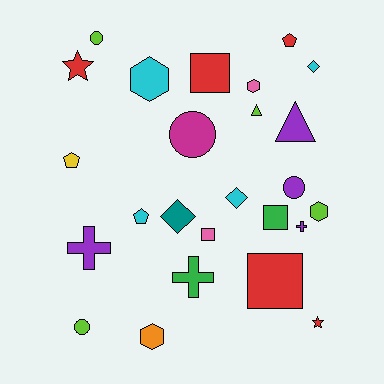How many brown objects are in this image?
There are no brown objects.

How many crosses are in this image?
There are 3 crosses.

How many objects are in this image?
There are 25 objects.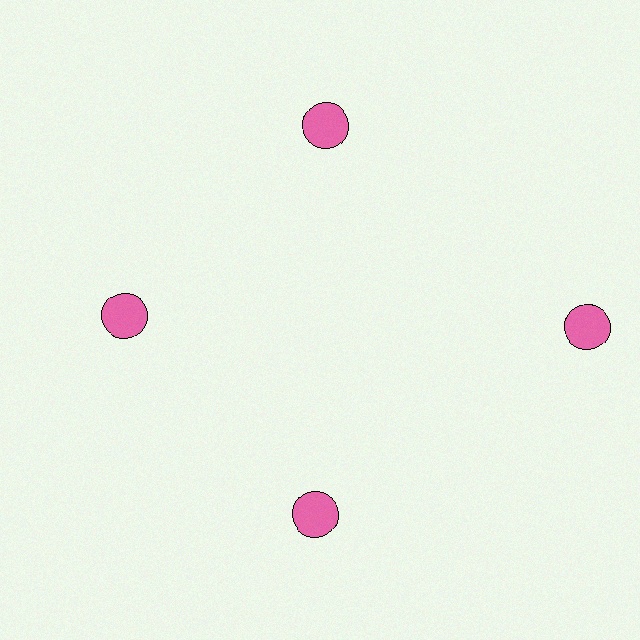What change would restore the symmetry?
The symmetry would be restored by moving it inward, back onto the ring so that all 4 circles sit at equal angles and equal distance from the center.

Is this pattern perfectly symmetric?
No. The 4 pink circles are arranged in a ring, but one element near the 3 o'clock position is pushed outward from the center, breaking the 4-fold rotational symmetry.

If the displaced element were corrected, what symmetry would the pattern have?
It would have 4-fold rotational symmetry — the pattern would map onto itself every 90 degrees.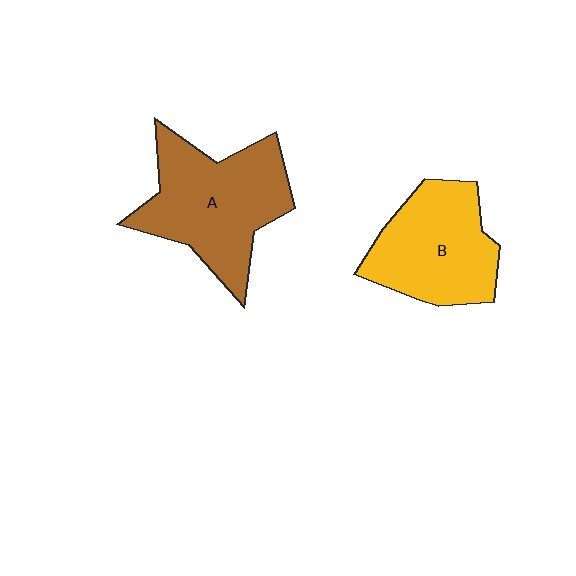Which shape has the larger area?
Shape A (brown).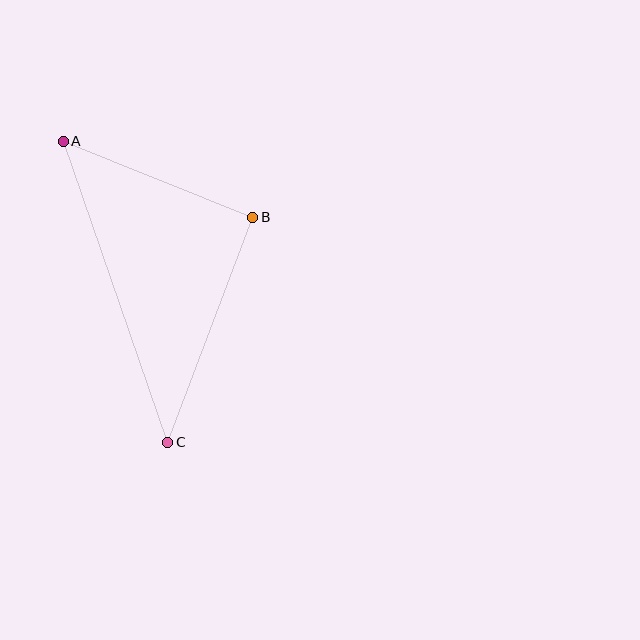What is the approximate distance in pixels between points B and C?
The distance between B and C is approximately 241 pixels.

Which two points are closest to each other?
Points A and B are closest to each other.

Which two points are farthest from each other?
Points A and C are farthest from each other.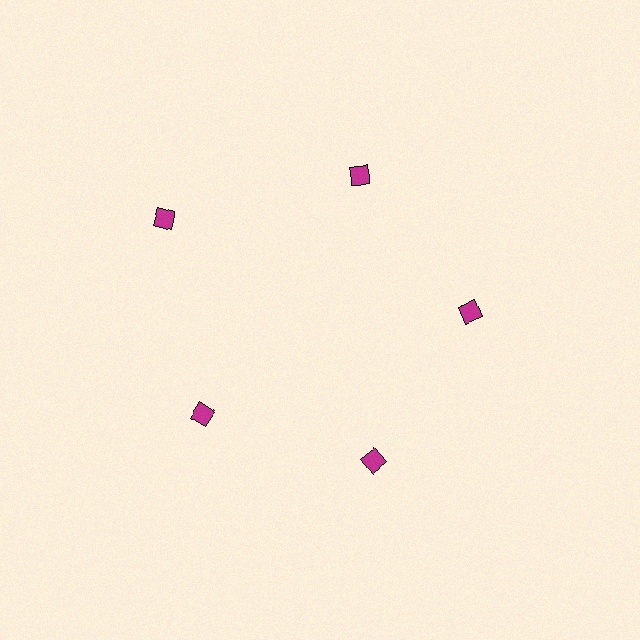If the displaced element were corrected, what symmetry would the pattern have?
It would have 5-fold rotational symmetry — the pattern would map onto itself every 72 degrees.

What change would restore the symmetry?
The symmetry would be restored by moving it inward, back onto the ring so that all 5 squares sit at equal angles and equal distance from the center.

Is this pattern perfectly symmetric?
No. The 5 magenta squares are arranged in a ring, but one element near the 10 o'clock position is pushed outward from the center, breaking the 5-fold rotational symmetry.